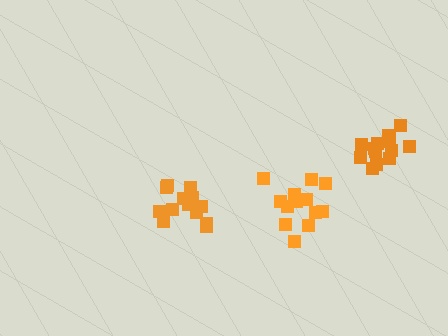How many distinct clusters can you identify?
There are 3 distinct clusters.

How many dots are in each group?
Group 1: 13 dots, Group 2: 13 dots, Group 3: 13 dots (39 total).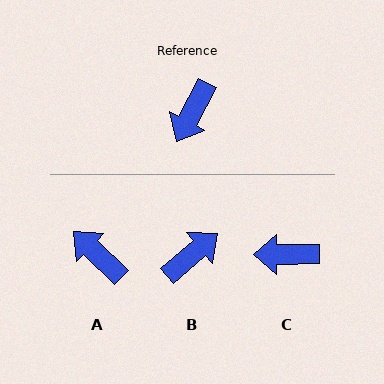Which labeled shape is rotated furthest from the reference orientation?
B, about 158 degrees away.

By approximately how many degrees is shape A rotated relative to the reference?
Approximately 106 degrees clockwise.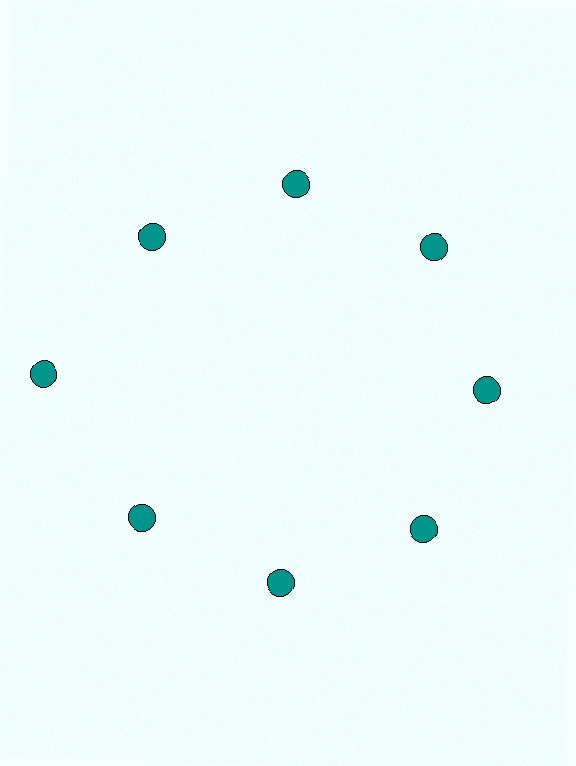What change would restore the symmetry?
The symmetry would be restored by moving it inward, back onto the ring so that all 8 circles sit at equal angles and equal distance from the center.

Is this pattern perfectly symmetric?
No. The 8 teal circles are arranged in a ring, but one element near the 9 o'clock position is pushed outward from the center, breaking the 8-fold rotational symmetry.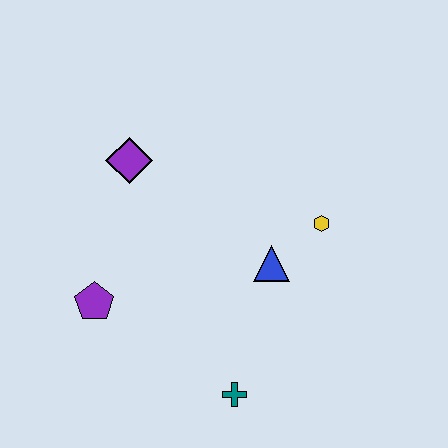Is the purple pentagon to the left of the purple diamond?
Yes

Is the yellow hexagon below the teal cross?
No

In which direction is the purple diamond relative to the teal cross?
The purple diamond is above the teal cross.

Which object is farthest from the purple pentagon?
The yellow hexagon is farthest from the purple pentagon.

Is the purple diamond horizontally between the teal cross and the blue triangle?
No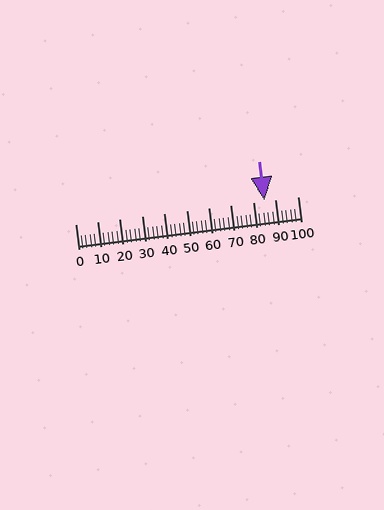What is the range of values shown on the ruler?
The ruler shows values from 0 to 100.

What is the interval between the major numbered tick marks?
The major tick marks are spaced 10 units apart.